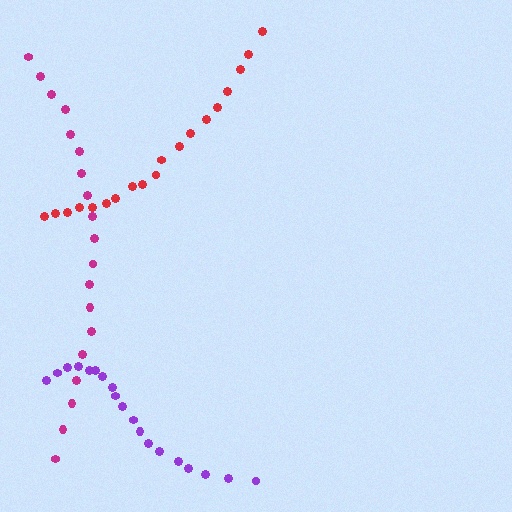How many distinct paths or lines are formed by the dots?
There are 3 distinct paths.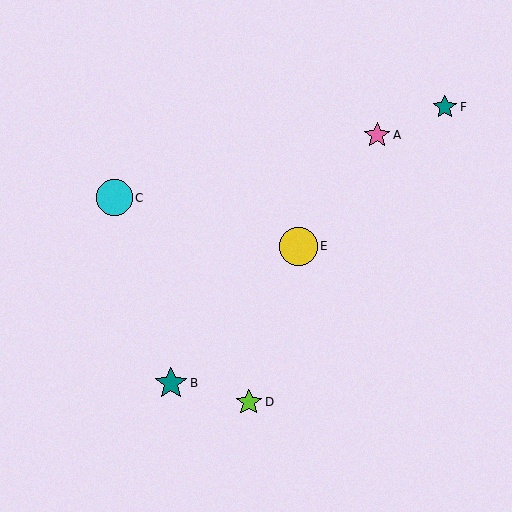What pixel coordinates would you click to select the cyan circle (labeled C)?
Click at (114, 198) to select the cyan circle C.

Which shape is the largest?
The yellow circle (labeled E) is the largest.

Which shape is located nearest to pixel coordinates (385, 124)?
The pink star (labeled A) at (377, 135) is nearest to that location.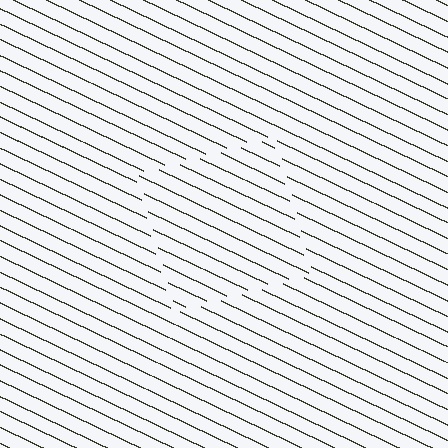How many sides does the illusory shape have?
4 sides — the line-ends trace a square.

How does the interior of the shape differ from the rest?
The interior of the shape contains the same grating, shifted by half a period — the contour is defined by the phase discontinuity where line-ends from the inner and outer gratings abut.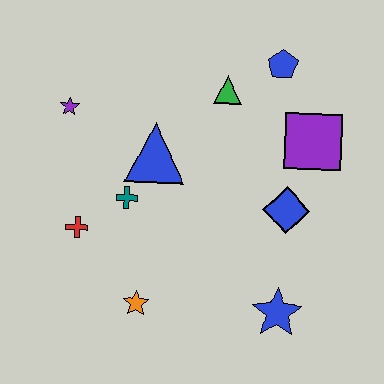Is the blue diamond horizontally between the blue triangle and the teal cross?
No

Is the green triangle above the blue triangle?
Yes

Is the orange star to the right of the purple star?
Yes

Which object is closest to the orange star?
The red cross is closest to the orange star.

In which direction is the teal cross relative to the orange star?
The teal cross is above the orange star.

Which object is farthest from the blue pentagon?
The orange star is farthest from the blue pentagon.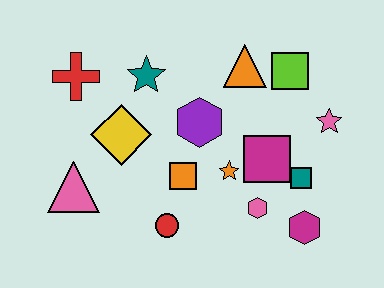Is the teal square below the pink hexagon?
No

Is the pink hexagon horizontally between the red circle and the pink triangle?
No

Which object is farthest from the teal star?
The magenta hexagon is farthest from the teal star.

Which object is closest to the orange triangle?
The lime square is closest to the orange triangle.